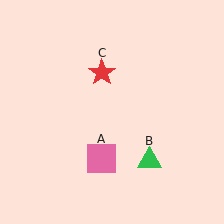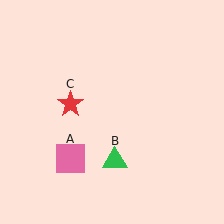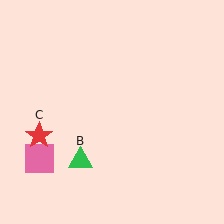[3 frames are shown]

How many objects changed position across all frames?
3 objects changed position: pink square (object A), green triangle (object B), red star (object C).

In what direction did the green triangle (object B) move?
The green triangle (object B) moved left.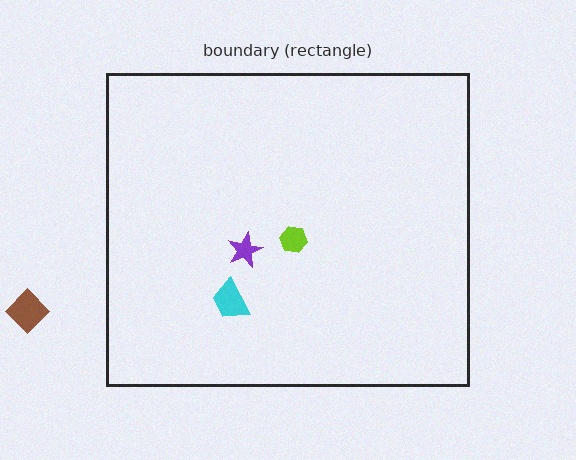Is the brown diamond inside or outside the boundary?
Outside.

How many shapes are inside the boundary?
3 inside, 1 outside.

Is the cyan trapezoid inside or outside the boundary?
Inside.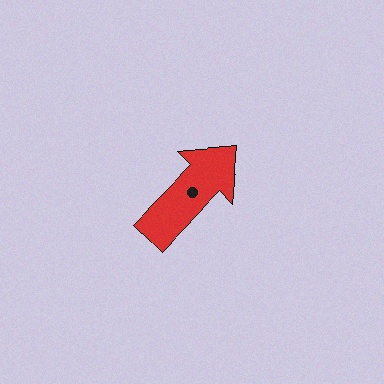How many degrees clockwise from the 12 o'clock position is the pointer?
Approximately 45 degrees.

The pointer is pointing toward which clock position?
Roughly 1 o'clock.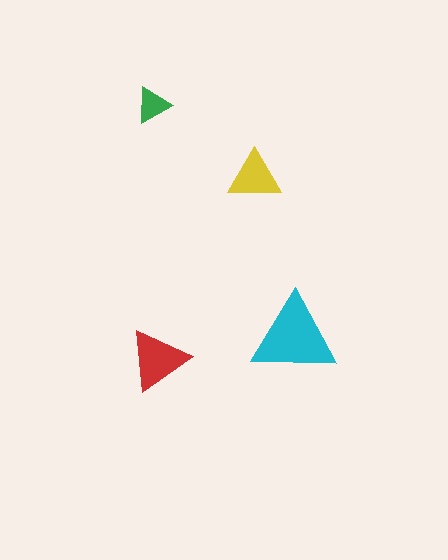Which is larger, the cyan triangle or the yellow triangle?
The cyan one.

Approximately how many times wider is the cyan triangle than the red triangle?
About 1.5 times wider.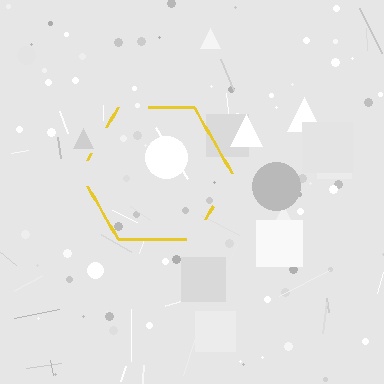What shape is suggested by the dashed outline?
The dashed outline suggests a hexagon.